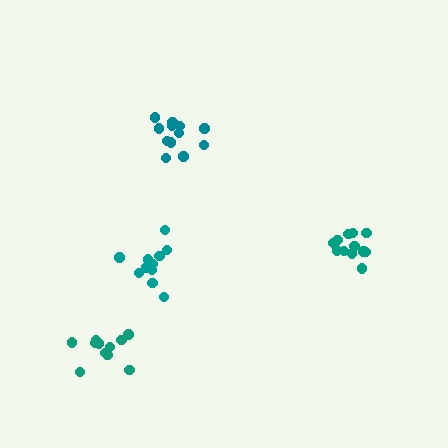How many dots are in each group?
Group 1: 12 dots, Group 2: 11 dots, Group 3: 13 dots, Group 4: 12 dots (48 total).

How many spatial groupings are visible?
There are 4 spatial groupings.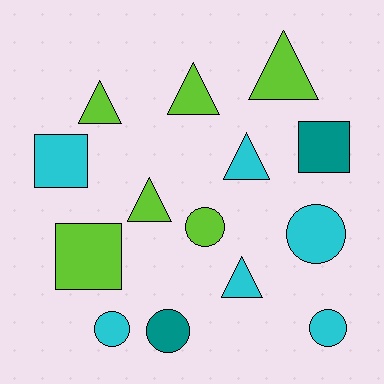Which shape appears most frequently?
Triangle, with 6 objects.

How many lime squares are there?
There is 1 lime square.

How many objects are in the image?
There are 14 objects.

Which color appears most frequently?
Lime, with 6 objects.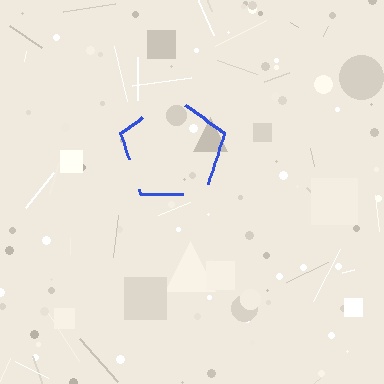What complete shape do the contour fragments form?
The contour fragments form a pentagon.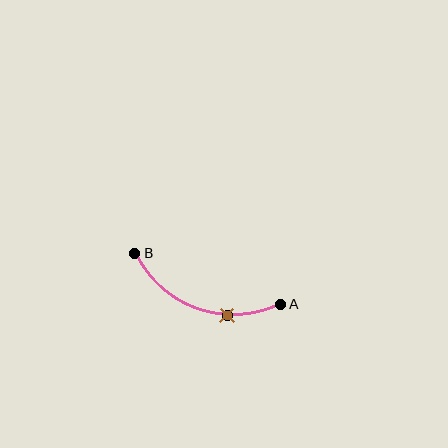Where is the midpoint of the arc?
The arc midpoint is the point on the curve farthest from the straight line joining A and B. It sits below that line.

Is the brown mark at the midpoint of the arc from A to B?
No. The brown mark lies on the arc but is closer to endpoint A. The arc midpoint would be at the point on the curve equidistant along the arc from both A and B.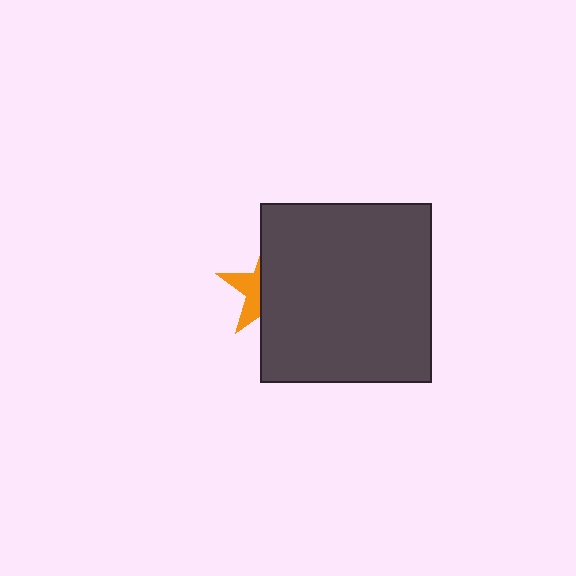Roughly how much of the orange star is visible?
A small part of it is visible (roughly 35%).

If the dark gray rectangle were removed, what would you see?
You would see the complete orange star.